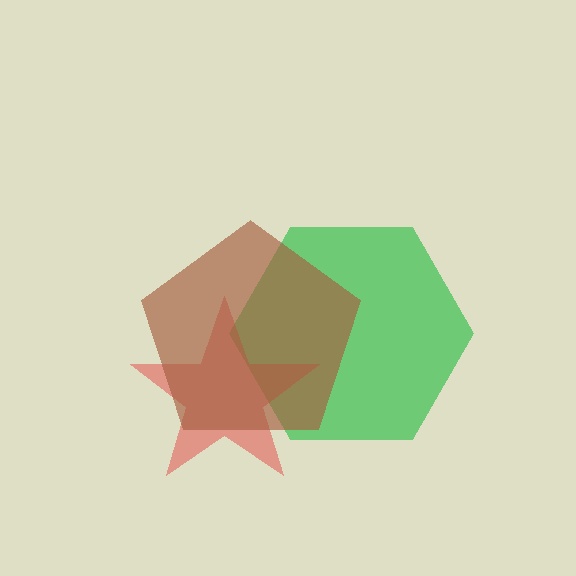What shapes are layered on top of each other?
The layered shapes are: a green hexagon, a red star, a brown pentagon.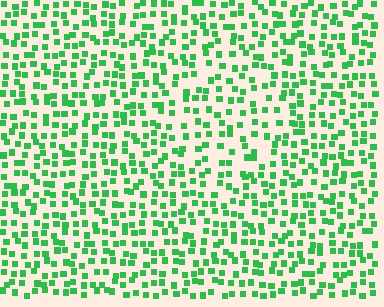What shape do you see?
I see a diamond.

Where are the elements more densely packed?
The elements are more densely packed outside the diamond boundary.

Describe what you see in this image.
The image contains small green elements arranged at two different densities. A diamond-shaped region is visible where the elements are less densely packed than the surrounding area.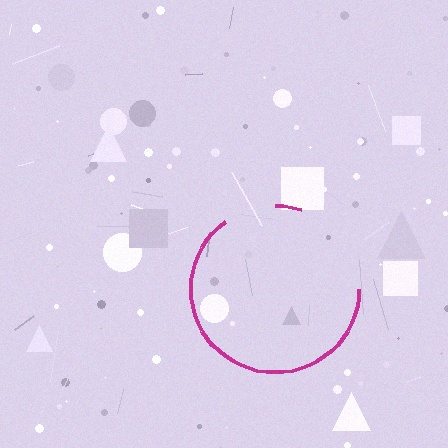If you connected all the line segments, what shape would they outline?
They would outline a circle.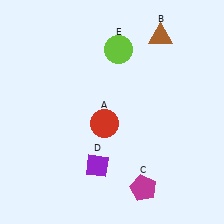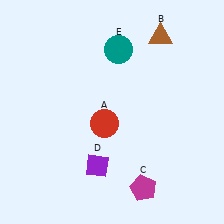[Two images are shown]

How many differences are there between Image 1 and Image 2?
There is 1 difference between the two images.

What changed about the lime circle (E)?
In Image 1, E is lime. In Image 2, it changed to teal.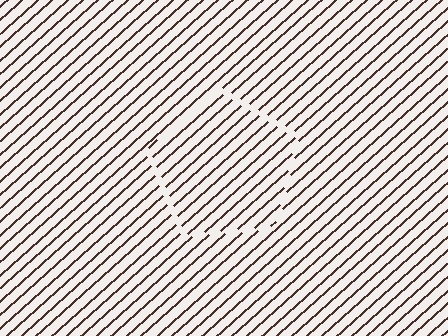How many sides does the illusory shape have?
5 sides — the line-ends trace a pentagon.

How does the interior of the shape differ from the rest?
The interior of the shape contains the same grating, shifted by half a period — the contour is defined by the phase discontinuity where line-ends from the inner and outer gratings abut.